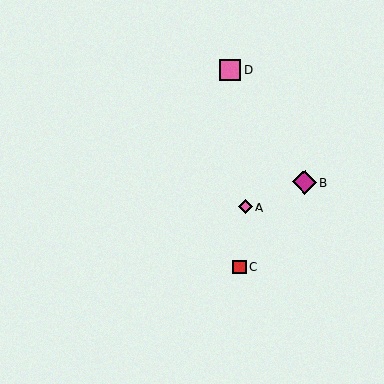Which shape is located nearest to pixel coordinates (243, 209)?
The pink diamond (labeled A) at (245, 207) is nearest to that location.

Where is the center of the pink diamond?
The center of the pink diamond is at (245, 207).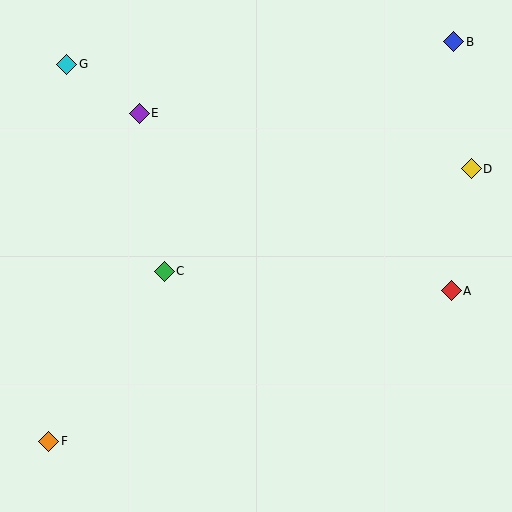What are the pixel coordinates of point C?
Point C is at (164, 271).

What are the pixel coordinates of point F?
Point F is at (49, 441).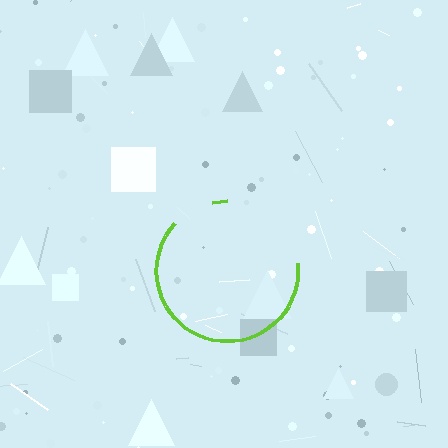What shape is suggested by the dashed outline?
The dashed outline suggests a circle.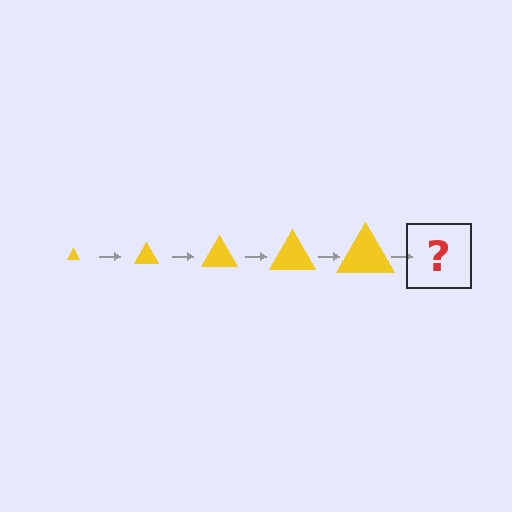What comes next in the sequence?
The next element should be a yellow triangle, larger than the previous one.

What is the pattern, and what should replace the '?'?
The pattern is that the triangle gets progressively larger each step. The '?' should be a yellow triangle, larger than the previous one.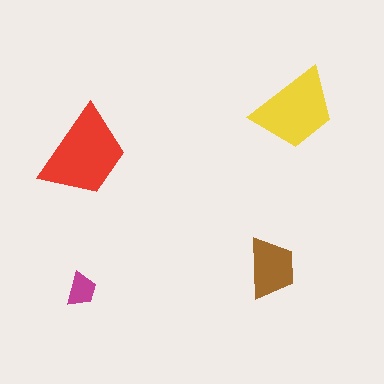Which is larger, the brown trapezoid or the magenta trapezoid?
The brown one.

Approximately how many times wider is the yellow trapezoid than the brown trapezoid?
About 1.5 times wider.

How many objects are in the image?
There are 4 objects in the image.